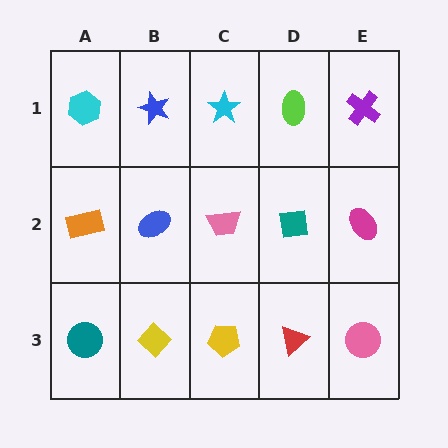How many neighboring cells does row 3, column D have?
3.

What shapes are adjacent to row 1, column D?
A teal square (row 2, column D), a cyan star (row 1, column C), a purple cross (row 1, column E).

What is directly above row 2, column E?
A purple cross.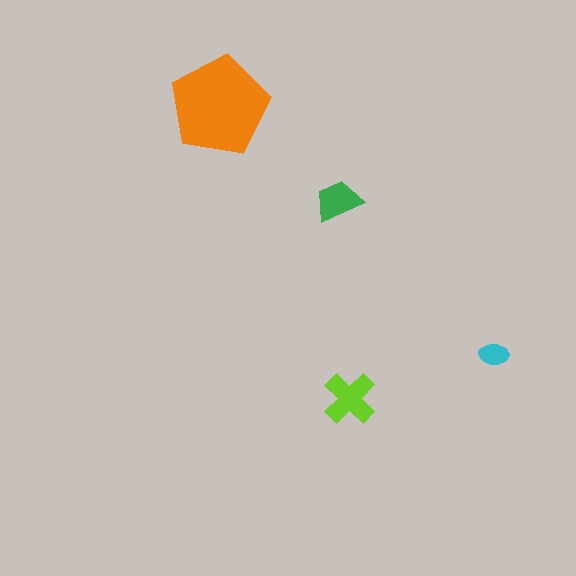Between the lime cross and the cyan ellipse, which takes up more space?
The lime cross.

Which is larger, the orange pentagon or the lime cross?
The orange pentagon.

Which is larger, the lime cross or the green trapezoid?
The lime cross.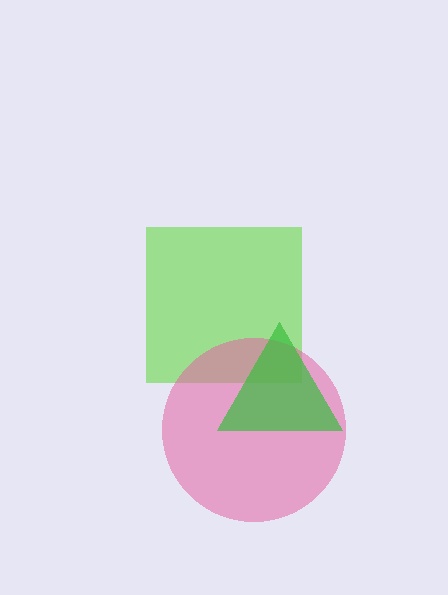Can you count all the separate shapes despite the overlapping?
Yes, there are 3 separate shapes.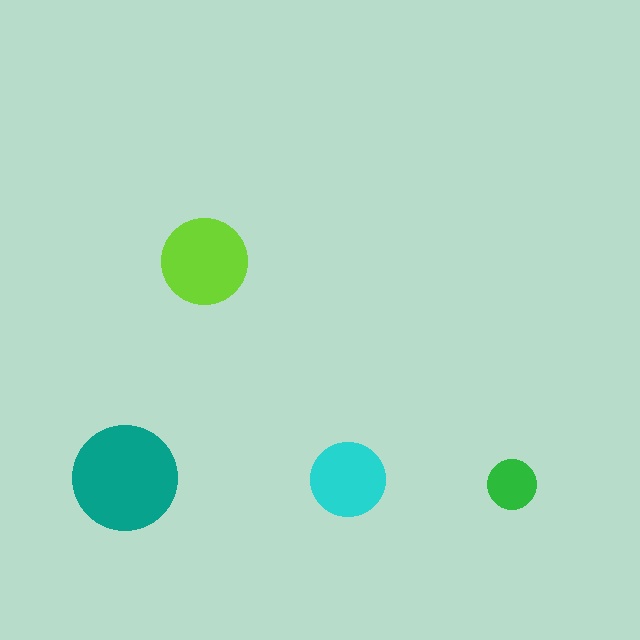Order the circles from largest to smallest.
the teal one, the lime one, the cyan one, the green one.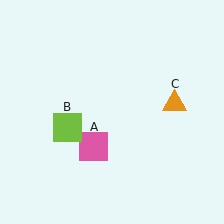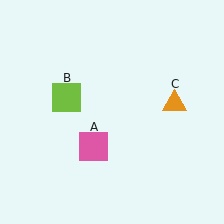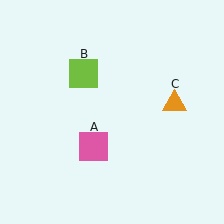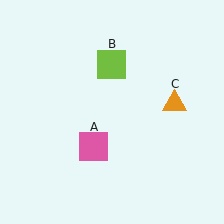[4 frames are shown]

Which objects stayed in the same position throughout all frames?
Pink square (object A) and orange triangle (object C) remained stationary.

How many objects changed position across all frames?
1 object changed position: lime square (object B).